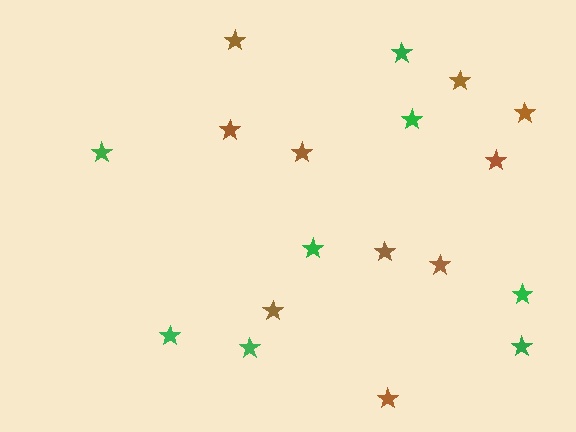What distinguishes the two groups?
There are 2 groups: one group of brown stars (10) and one group of green stars (8).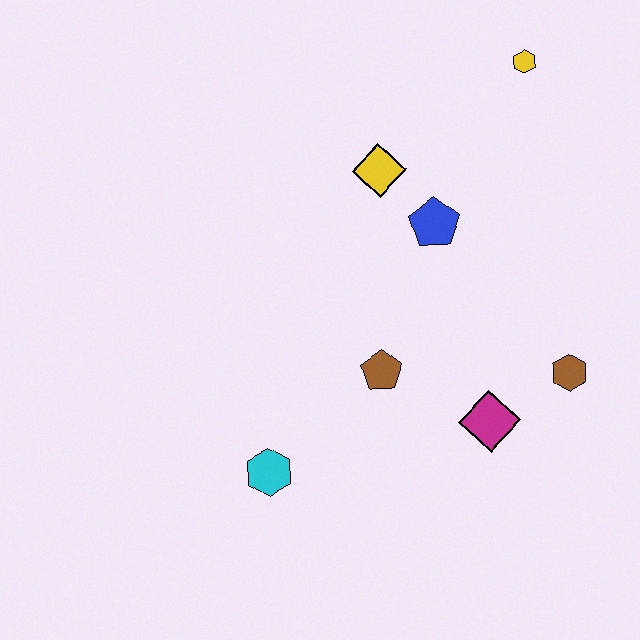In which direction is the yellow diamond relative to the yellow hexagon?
The yellow diamond is to the left of the yellow hexagon.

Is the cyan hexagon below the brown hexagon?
Yes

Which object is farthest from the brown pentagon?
The yellow hexagon is farthest from the brown pentagon.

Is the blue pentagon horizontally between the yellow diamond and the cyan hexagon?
No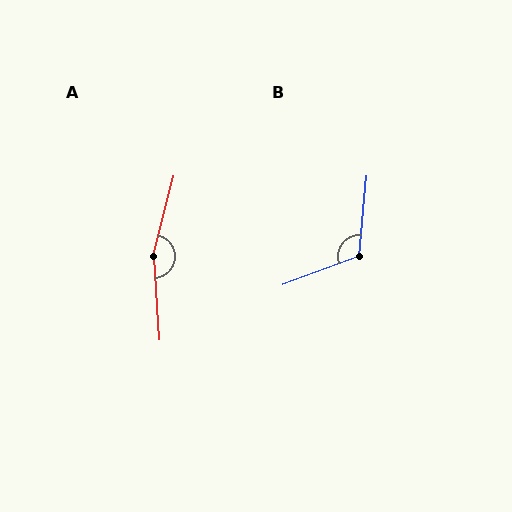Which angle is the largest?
A, at approximately 162 degrees.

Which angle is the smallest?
B, at approximately 116 degrees.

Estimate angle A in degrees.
Approximately 162 degrees.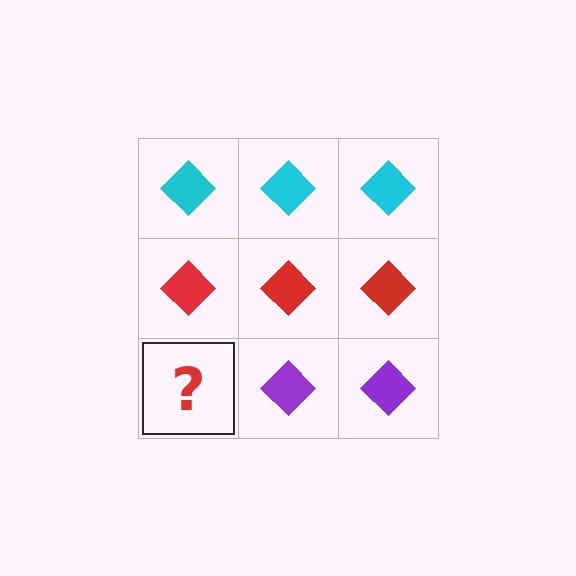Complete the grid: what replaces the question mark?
The question mark should be replaced with a purple diamond.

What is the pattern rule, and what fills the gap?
The rule is that each row has a consistent color. The gap should be filled with a purple diamond.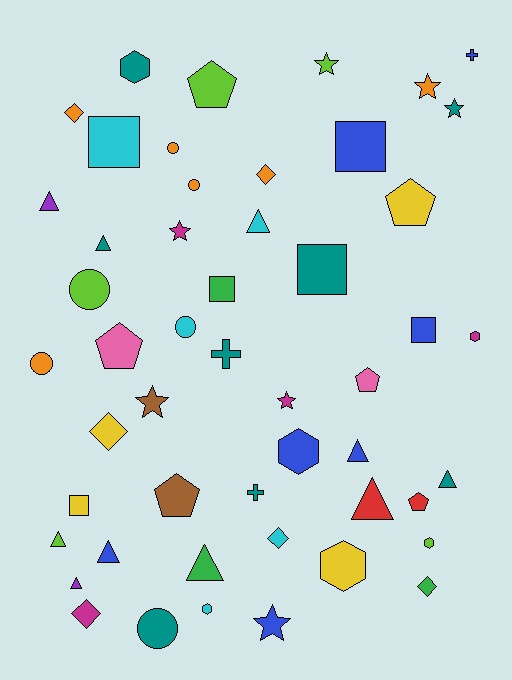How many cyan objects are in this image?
There are 5 cyan objects.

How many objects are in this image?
There are 50 objects.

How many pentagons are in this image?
There are 6 pentagons.